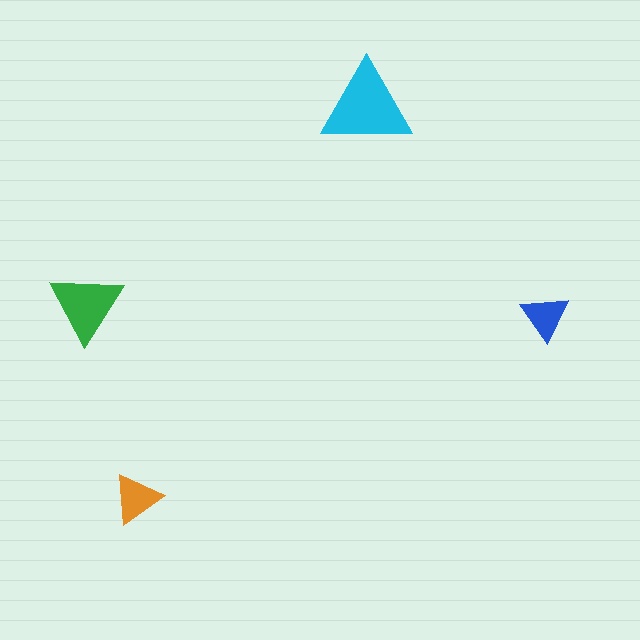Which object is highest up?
The cyan triangle is topmost.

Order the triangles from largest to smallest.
the cyan one, the green one, the orange one, the blue one.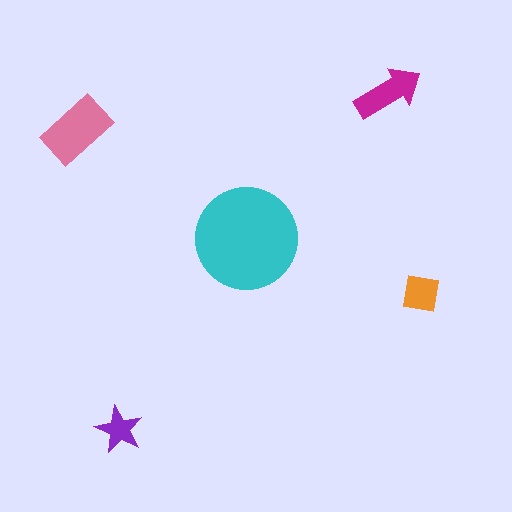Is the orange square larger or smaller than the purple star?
Larger.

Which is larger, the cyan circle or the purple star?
The cyan circle.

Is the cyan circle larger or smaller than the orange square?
Larger.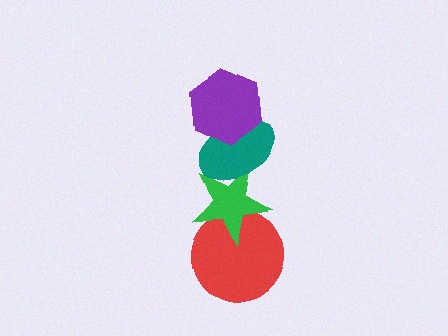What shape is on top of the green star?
The teal ellipse is on top of the green star.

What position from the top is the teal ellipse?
The teal ellipse is 2nd from the top.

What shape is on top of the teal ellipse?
The purple hexagon is on top of the teal ellipse.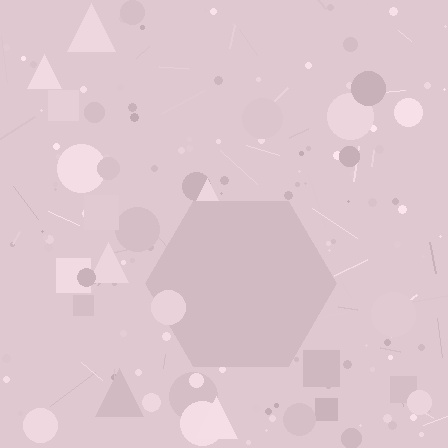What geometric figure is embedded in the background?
A hexagon is embedded in the background.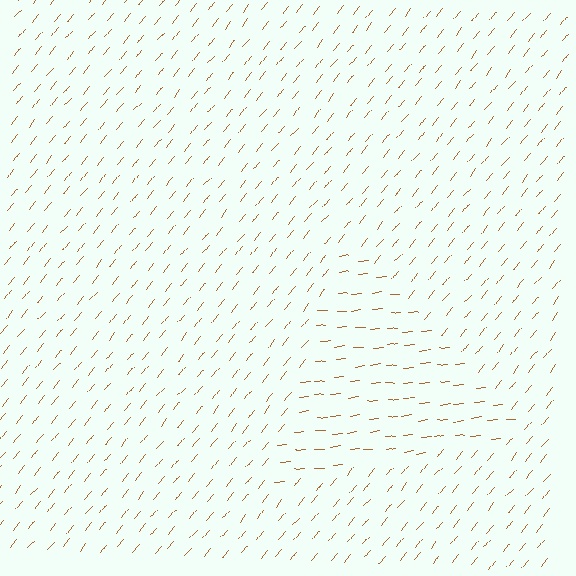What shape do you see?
I see a triangle.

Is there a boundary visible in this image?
Yes, there is a texture boundary formed by a change in line orientation.